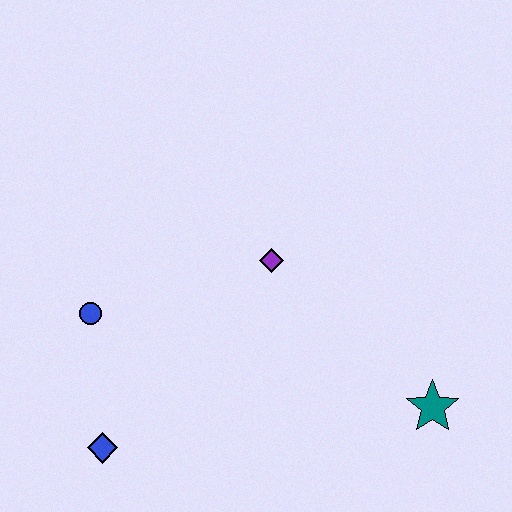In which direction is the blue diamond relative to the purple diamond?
The blue diamond is below the purple diamond.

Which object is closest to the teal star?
The purple diamond is closest to the teal star.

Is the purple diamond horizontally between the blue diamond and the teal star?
Yes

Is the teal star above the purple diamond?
No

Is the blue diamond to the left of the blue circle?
No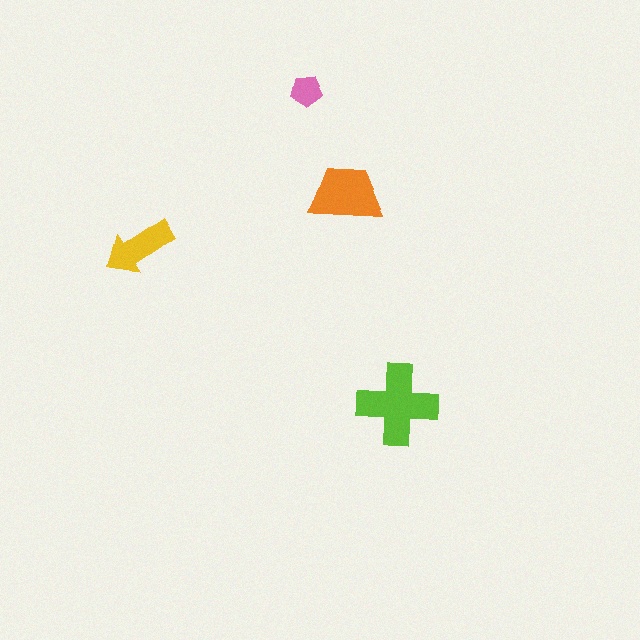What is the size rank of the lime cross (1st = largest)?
1st.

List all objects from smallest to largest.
The pink pentagon, the yellow arrow, the orange trapezoid, the lime cross.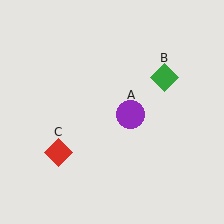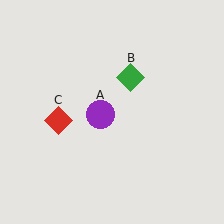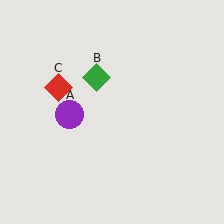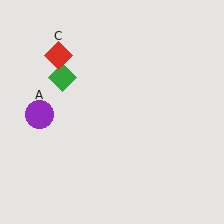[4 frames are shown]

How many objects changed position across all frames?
3 objects changed position: purple circle (object A), green diamond (object B), red diamond (object C).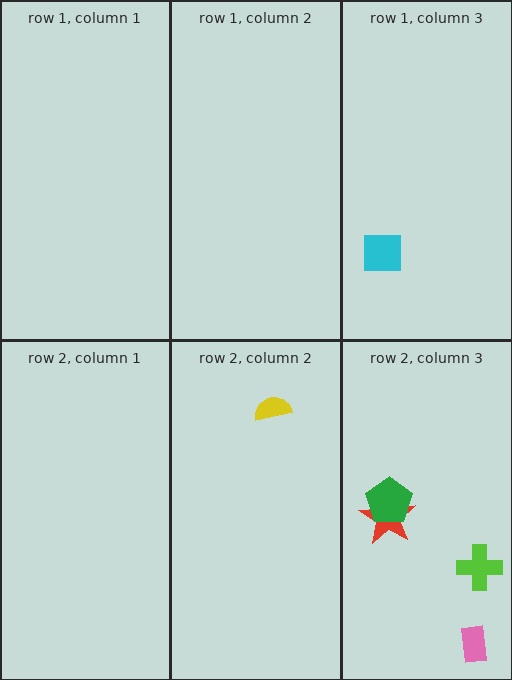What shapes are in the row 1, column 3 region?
The cyan square.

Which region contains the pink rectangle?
The row 2, column 3 region.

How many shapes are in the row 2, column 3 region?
4.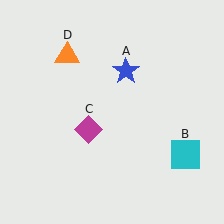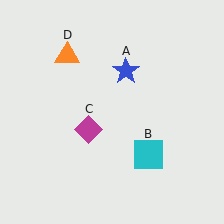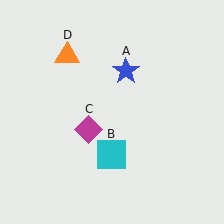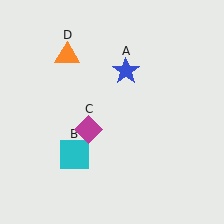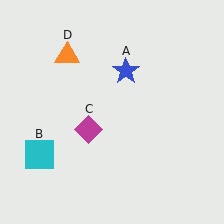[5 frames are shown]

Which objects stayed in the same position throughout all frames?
Blue star (object A) and magenta diamond (object C) and orange triangle (object D) remained stationary.